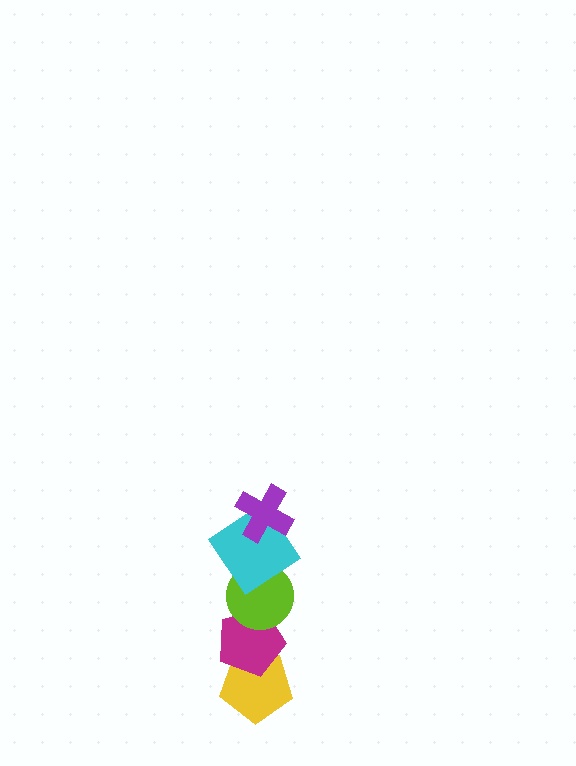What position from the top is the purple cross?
The purple cross is 1st from the top.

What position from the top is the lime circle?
The lime circle is 3rd from the top.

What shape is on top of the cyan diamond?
The purple cross is on top of the cyan diamond.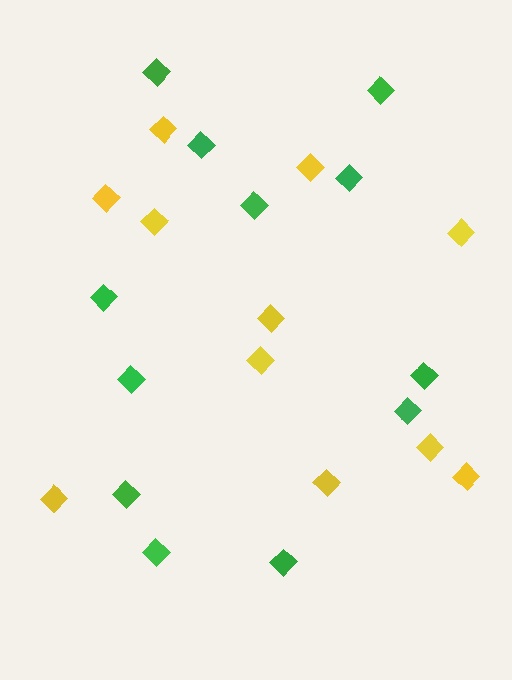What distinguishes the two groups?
There are 2 groups: one group of yellow diamonds (11) and one group of green diamonds (12).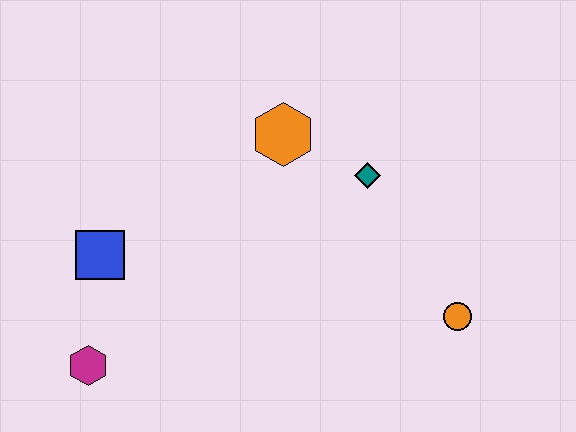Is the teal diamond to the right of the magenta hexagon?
Yes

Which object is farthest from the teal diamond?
The magenta hexagon is farthest from the teal diamond.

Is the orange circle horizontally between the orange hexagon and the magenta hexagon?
No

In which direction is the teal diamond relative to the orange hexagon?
The teal diamond is to the right of the orange hexagon.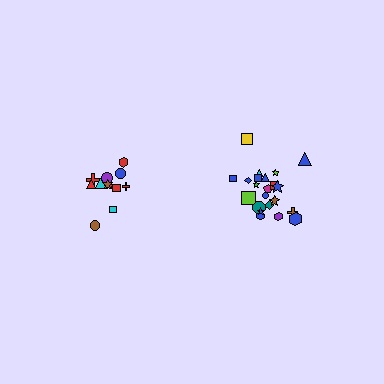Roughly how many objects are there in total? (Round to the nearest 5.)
Roughly 35 objects in total.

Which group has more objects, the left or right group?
The right group.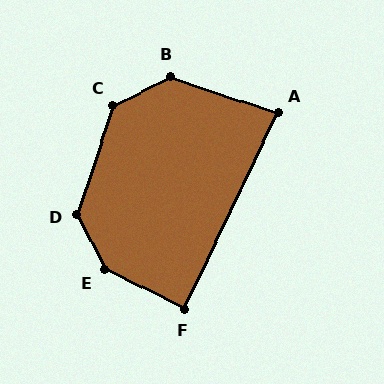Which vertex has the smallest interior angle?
A, at approximately 83 degrees.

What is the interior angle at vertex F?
Approximately 89 degrees (approximately right).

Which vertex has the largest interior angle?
E, at approximately 142 degrees.